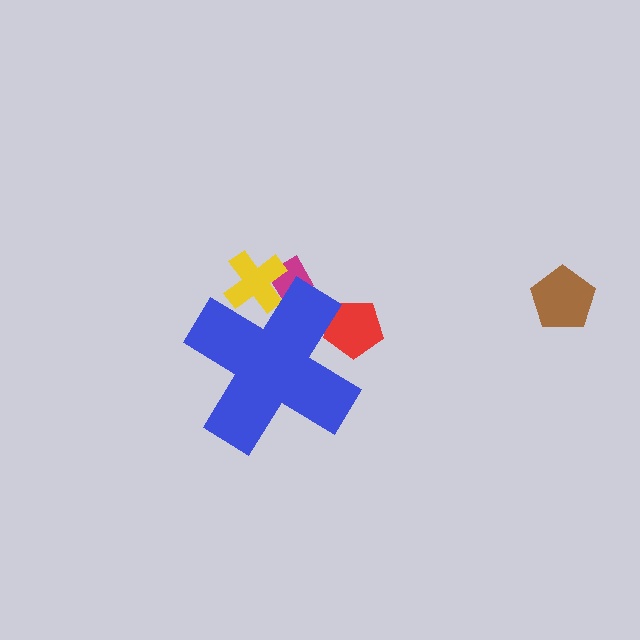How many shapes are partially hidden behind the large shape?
3 shapes are partially hidden.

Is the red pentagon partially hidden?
Yes, the red pentagon is partially hidden behind the blue cross.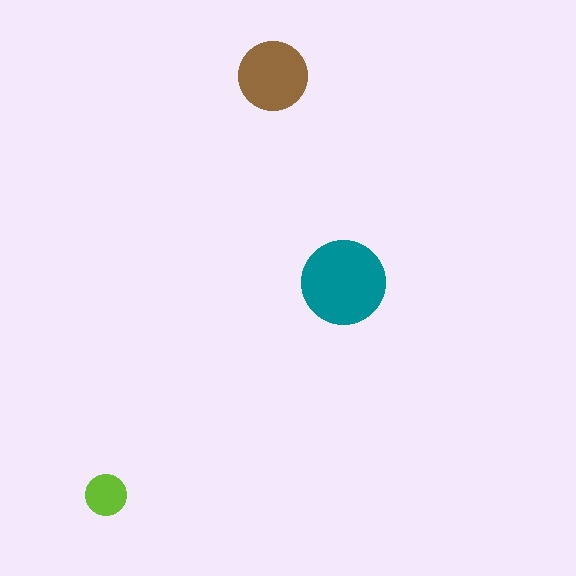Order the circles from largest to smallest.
the teal one, the brown one, the lime one.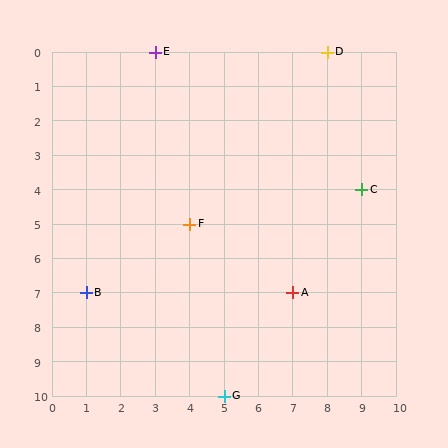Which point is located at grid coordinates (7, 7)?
Point A is at (7, 7).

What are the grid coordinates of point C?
Point C is at grid coordinates (9, 4).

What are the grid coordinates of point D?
Point D is at grid coordinates (8, 0).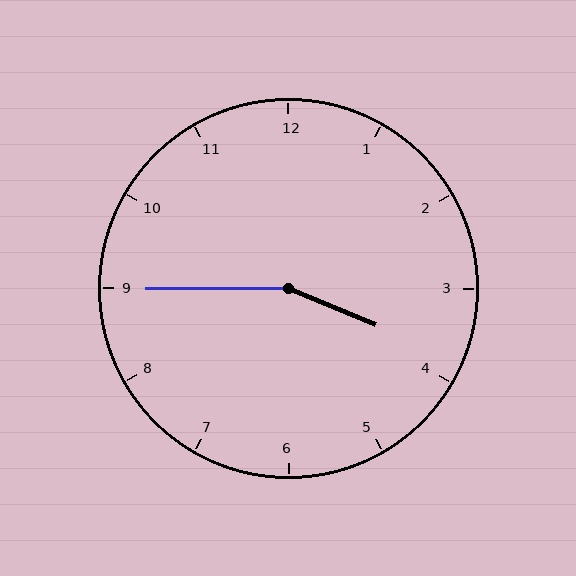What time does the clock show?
3:45.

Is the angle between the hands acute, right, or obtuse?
It is obtuse.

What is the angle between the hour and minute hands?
Approximately 158 degrees.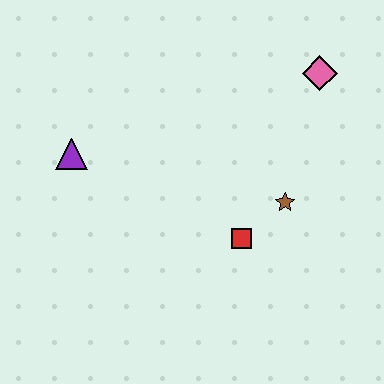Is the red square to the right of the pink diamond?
No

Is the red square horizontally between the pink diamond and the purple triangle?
Yes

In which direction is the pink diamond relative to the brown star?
The pink diamond is above the brown star.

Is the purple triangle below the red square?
No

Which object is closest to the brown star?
The red square is closest to the brown star.